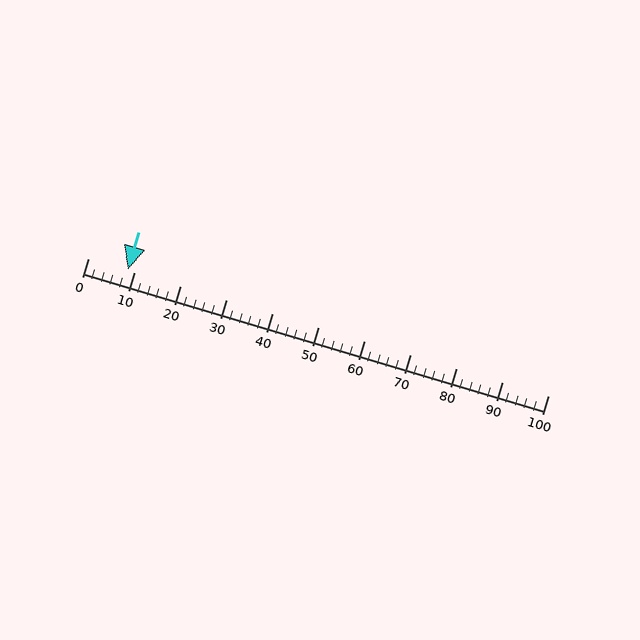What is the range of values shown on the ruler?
The ruler shows values from 0 to 100.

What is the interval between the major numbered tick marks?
The major tick marks are spaced 10 units apart.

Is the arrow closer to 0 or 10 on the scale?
The arrow is closer to 10.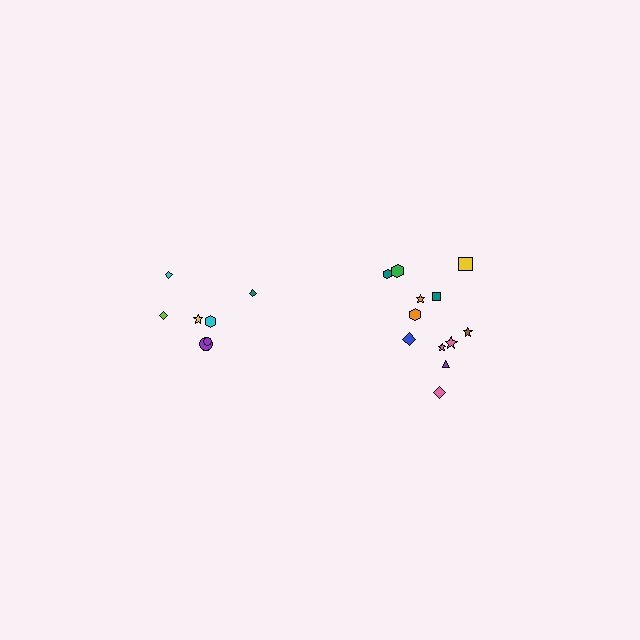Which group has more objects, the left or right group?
The right group.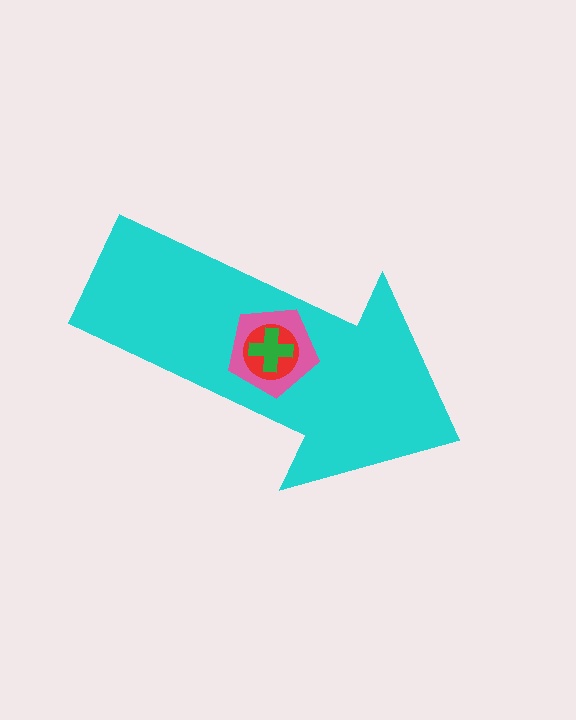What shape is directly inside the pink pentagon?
The red circle.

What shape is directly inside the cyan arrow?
The pink pentagon.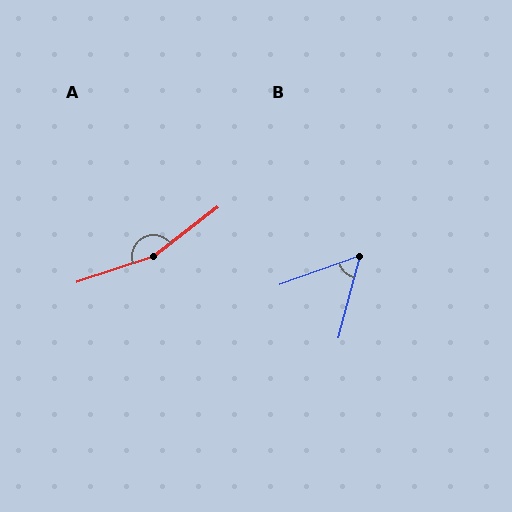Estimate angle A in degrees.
Approximately 161 degrees.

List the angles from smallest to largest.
B (56°), A (161°).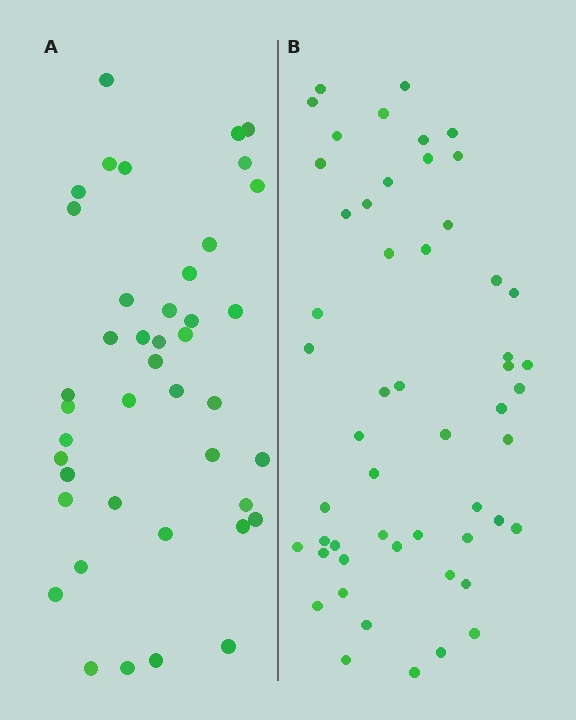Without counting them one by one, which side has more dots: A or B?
Region B (the right region) has more dots.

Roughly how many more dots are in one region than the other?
Region B has roughly 12 or so more dots than region A.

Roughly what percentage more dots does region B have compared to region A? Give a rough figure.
About 25% more.